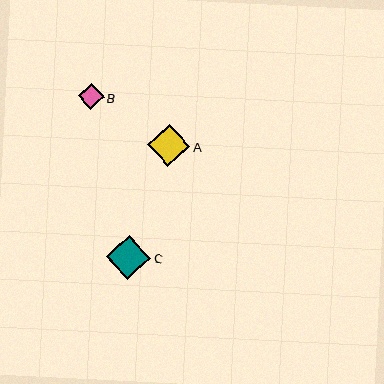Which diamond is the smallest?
Diamond B is the smallest with a size of approximately 26 pixels.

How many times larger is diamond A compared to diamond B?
Diamond A is approximately 1.6 times the size of diamond B.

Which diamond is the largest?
Diamond C is the largest with a size of approximately 44 pixels.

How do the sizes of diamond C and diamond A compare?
Diamond C and diamond A are approximately the same size.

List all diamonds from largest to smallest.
From largest to smallest: C, A, B.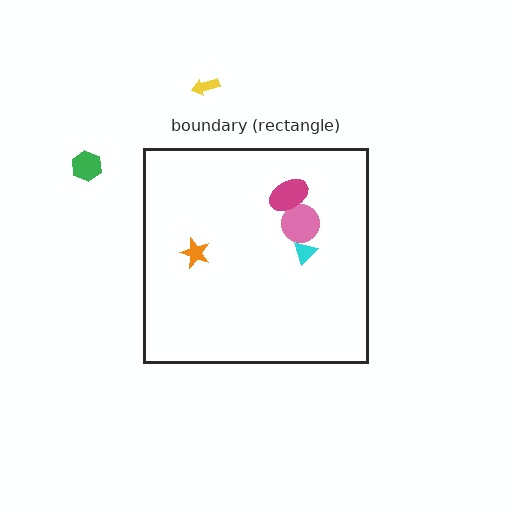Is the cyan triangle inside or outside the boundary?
Inside.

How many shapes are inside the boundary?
4 inside, 2 outside.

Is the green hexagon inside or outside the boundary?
Outside.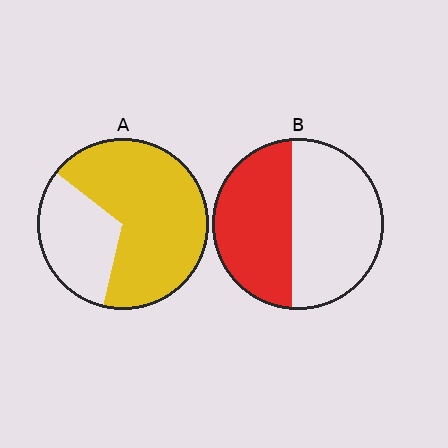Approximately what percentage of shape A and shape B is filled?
A is approximately 70% and B is approximately 45%.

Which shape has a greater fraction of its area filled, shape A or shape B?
Shape A.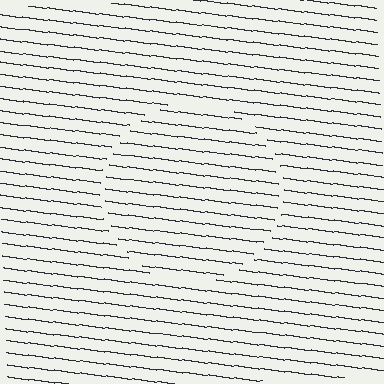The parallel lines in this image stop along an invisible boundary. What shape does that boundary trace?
An illusory circle. The interior of the shape contains the same grating, shifted by half a period — the contour is defined by the phase discontinuity where line-ends from the inner and outer gratings abut.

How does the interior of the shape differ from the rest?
The interior of the shape contains the same grating, shifted by half a period — the contour is defined by the phase discontinuity where line-ends from the inner and outer gratings abut.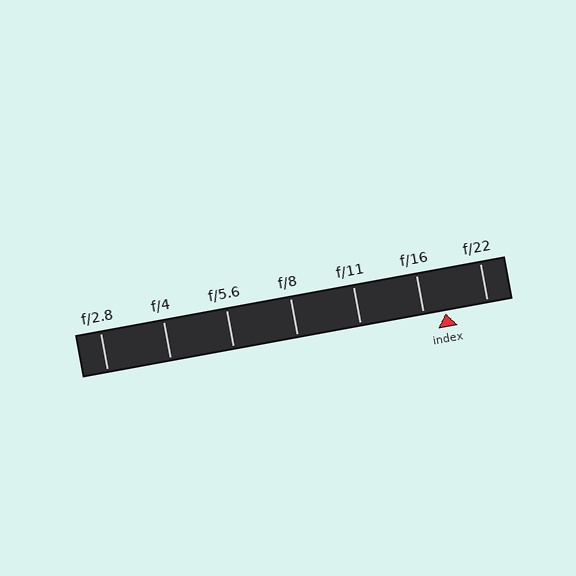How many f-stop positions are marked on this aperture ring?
There are 7 f-stop positions marked.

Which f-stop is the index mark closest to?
The index mark is closest to f/16.